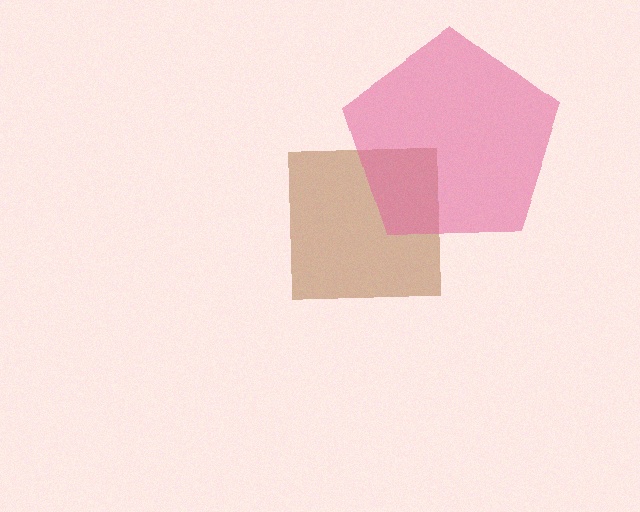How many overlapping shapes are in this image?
There are 2 overlapping shapes in the image.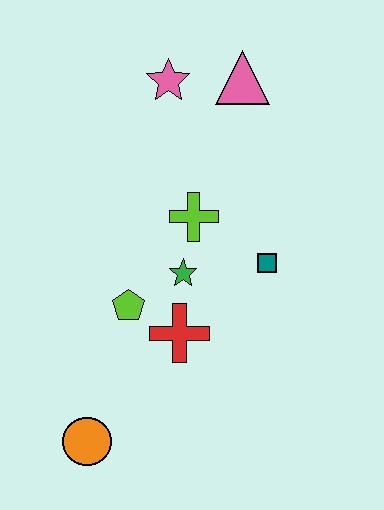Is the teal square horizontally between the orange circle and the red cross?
No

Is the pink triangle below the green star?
No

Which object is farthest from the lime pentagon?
The pink triangle is farthest from the lime pentagon.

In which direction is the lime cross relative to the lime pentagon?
The lime cross is above the lime pentagon.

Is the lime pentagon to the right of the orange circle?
Yes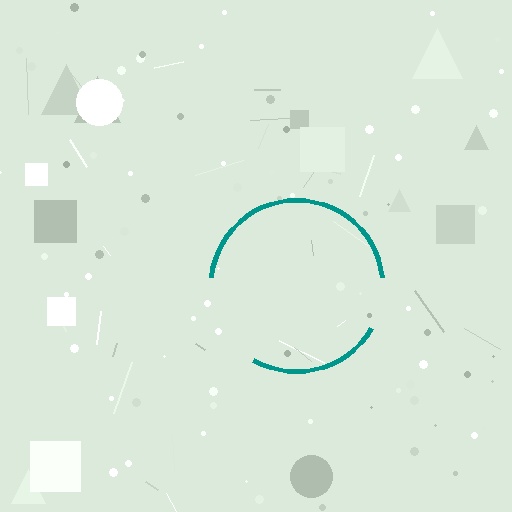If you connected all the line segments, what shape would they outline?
They would outline a circle.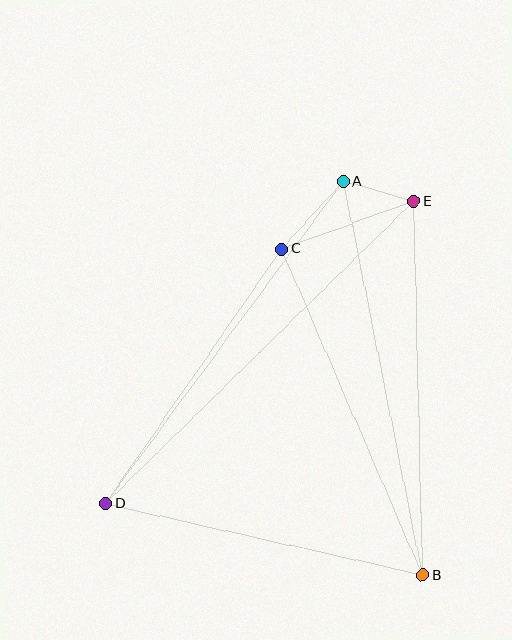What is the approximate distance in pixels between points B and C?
The distance between B and C is approximately 356 pixels.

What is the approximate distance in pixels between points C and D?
The distance between C and D is approximately 309 pixels.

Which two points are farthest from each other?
Points D and E are farthest from each other.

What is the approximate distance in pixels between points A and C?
The distance between A and C is approximately 92 pixels.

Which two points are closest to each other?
Points A and E are closest to each other.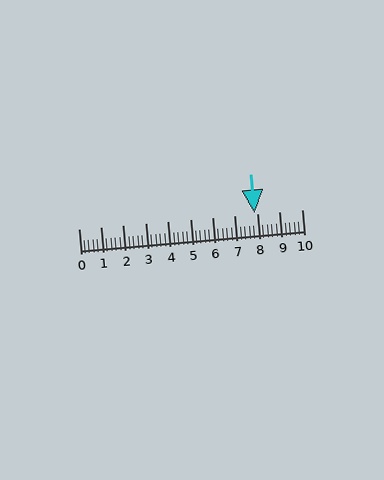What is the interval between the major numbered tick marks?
The major tick marks are spaced 1 units apart.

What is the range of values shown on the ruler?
The ruler shows values from 0 to 10.